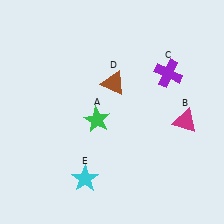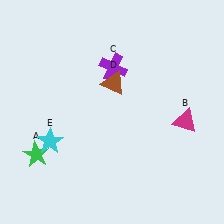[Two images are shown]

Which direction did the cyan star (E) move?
The cyan star (E) moved up.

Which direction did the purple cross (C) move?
The purple cross (C) moved left.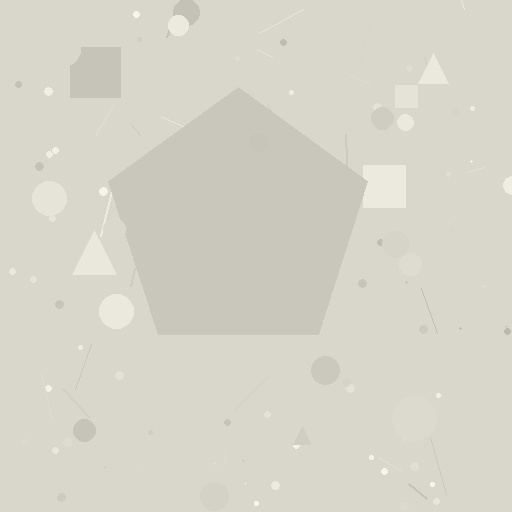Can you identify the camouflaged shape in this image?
The camouflaged shape is a pentagon.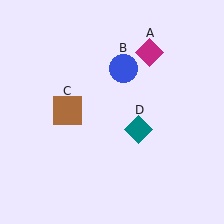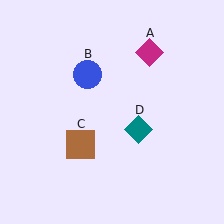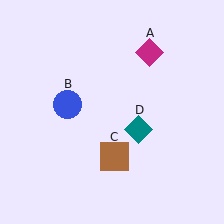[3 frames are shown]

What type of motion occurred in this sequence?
The blue circle (object B), brown square (object C) rotated counterclockwise around the center of the scene.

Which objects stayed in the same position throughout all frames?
Magenta diamond (object A) and teal diamond (object D) remained stationary.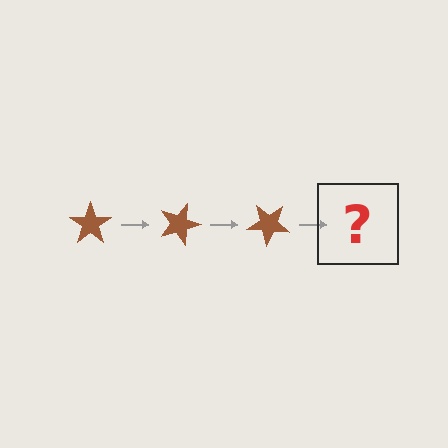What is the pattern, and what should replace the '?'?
The pattern is that the star rotates 20 degrees each step. The '?' should be a brown star rotated 60 degrees.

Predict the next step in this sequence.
The next step is a brown star rotated 60 degrees.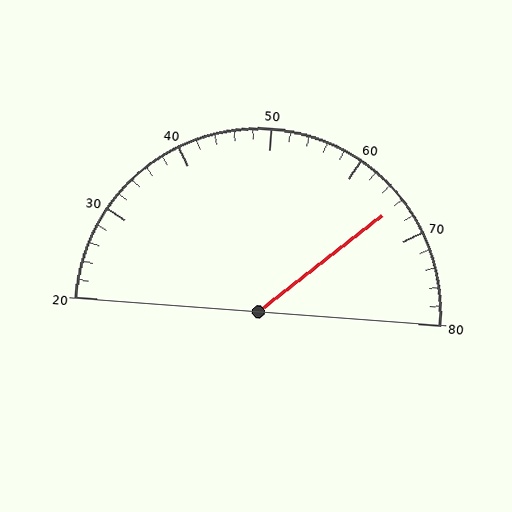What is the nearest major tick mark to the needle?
The nearest major tick mark is 70.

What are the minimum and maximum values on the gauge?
The gauge ranges from 20 to 80.